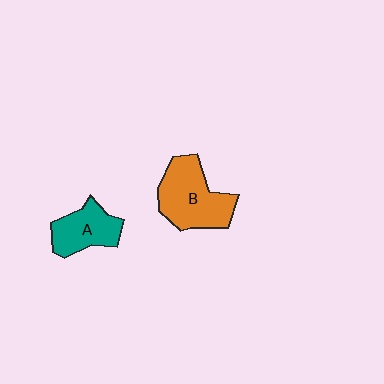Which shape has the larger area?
Shape B (orange).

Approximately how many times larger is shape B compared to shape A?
Approximately 1.5 times.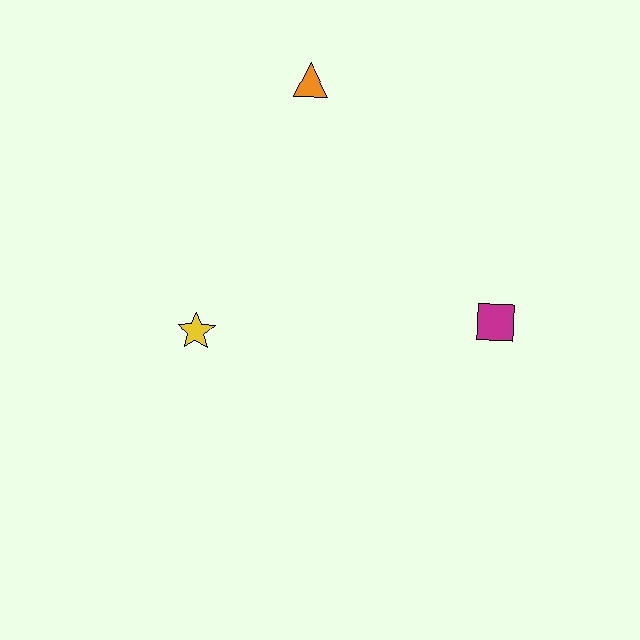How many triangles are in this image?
There is 1 triangle.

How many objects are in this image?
There are 3 objects.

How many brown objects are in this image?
There are no brown objects.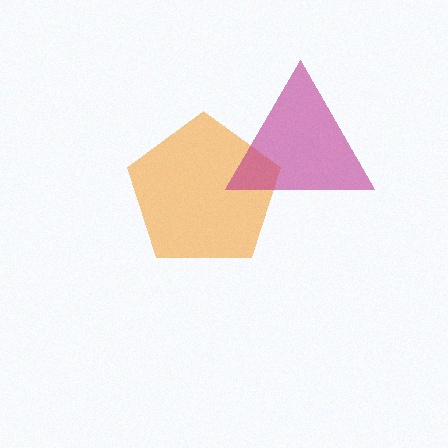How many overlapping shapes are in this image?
There are 2 overlapping shapes in the image.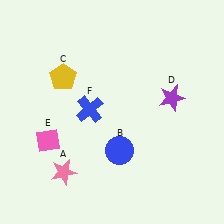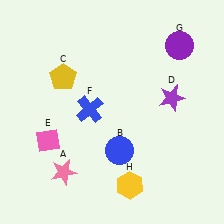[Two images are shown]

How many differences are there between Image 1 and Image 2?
There are 2 differences between the two images.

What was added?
A purple circle (G), a yellow hexagon (H) were added in Image 2.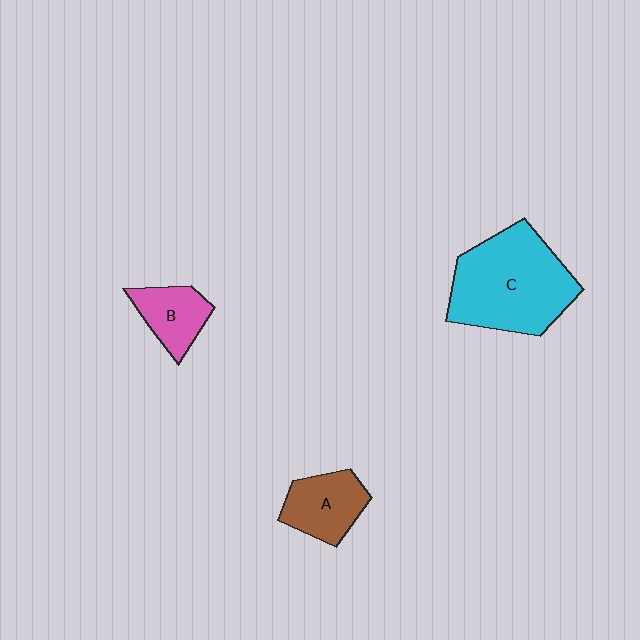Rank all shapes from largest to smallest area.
From largest to smallest: C (cyan), A (brown), B (pink).